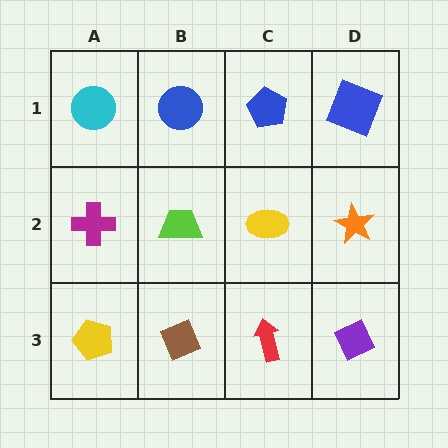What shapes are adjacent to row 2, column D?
A blue square (row 1, column D), a purple diamond (row 3, column D), a yellow ellipse (row 2, column C).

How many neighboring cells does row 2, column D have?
3.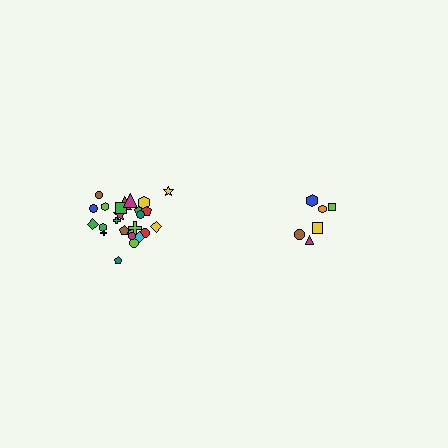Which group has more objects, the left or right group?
The left group.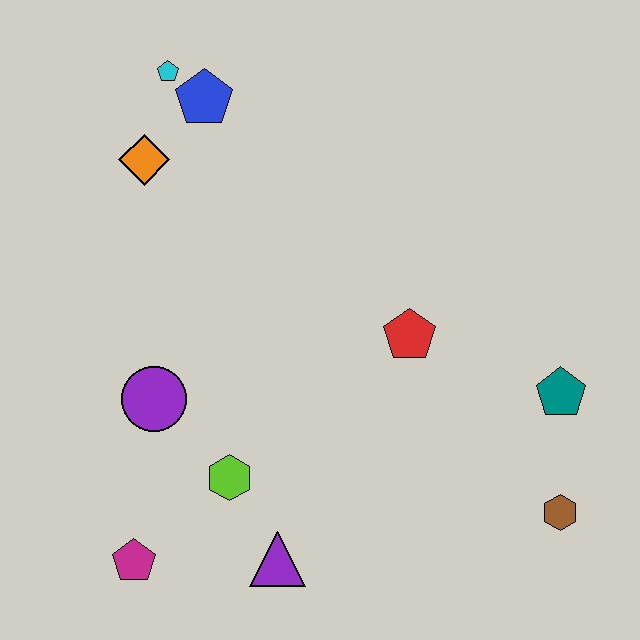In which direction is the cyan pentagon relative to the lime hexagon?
The cyan pentagon is above the lime hexagon.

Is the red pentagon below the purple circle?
No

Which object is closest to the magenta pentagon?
The lime hexagon is closest to the magenta pentagon.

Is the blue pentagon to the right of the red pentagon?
No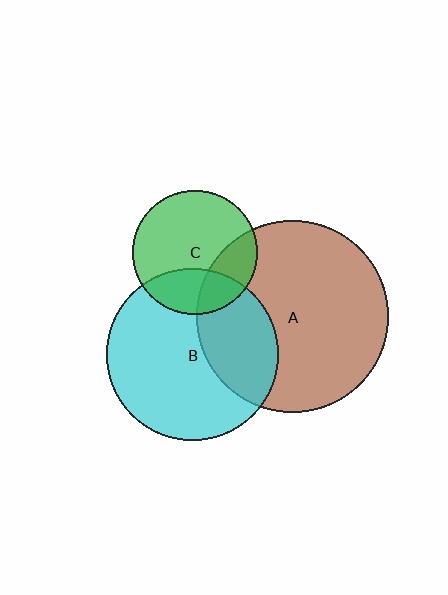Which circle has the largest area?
Circle A (brown).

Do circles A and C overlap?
Yes.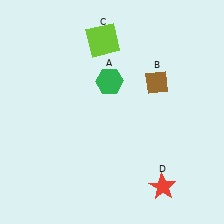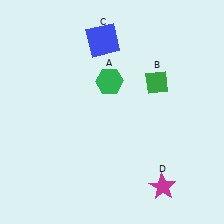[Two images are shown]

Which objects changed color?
B changed from brown to green. C changed from lime to blue. D changed from red to magenta.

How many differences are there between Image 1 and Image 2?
There are 3 differences between the two images.